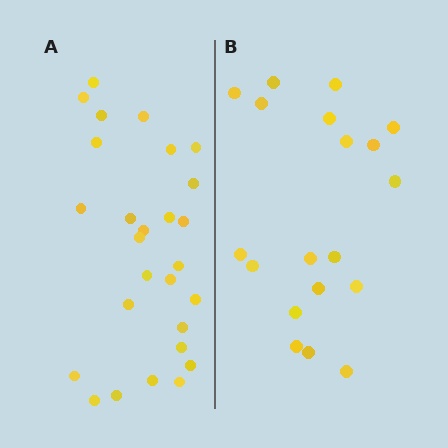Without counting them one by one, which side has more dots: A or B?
Region A (the left region) has more dots.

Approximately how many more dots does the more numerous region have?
Region A has roughly 8 or so more dots than region B.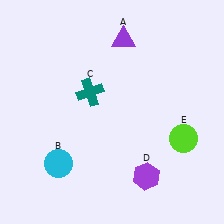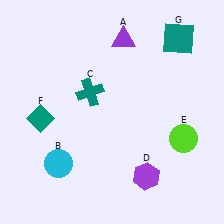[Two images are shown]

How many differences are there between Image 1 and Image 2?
There are 2 differences between the two images.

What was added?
A teal diamond (F), a teal square (G) were added in Image 2.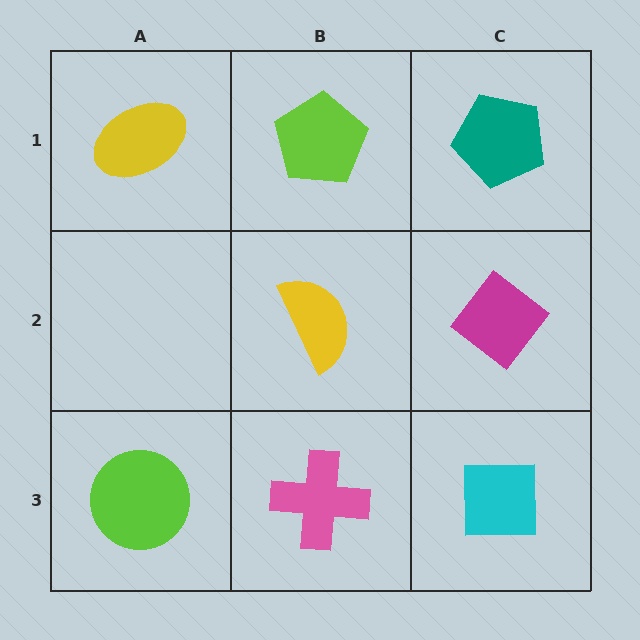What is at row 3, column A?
A lime circle.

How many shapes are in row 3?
3 shapes.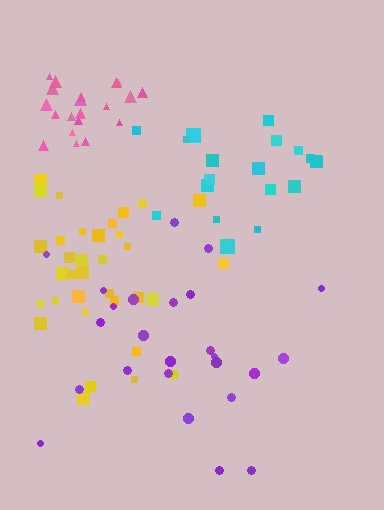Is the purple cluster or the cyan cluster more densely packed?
Cyan.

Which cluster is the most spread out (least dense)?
Purple.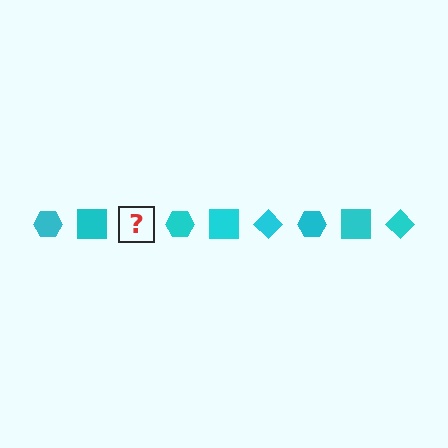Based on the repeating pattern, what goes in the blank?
The blank should be a cyan diamond.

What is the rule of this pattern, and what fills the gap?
The rule is that the pattern cycles through hexagon, square, diamond shapes in cyan. The gap should be filled with a cyan diamond.